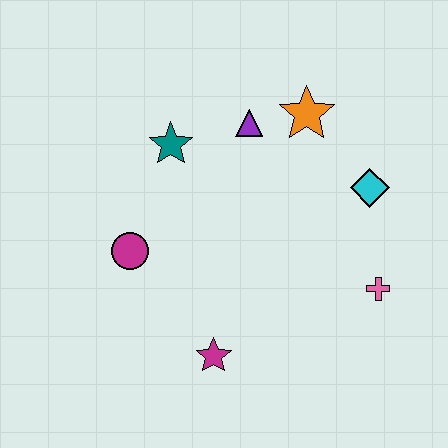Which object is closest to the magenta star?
The magenta circle is closest to the magenta star.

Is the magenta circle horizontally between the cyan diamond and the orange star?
No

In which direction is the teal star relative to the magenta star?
The teal star is above the magenta star.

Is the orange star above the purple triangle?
Yes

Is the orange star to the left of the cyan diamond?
Yes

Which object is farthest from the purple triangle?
The magenta star is farthest from the purple triangle.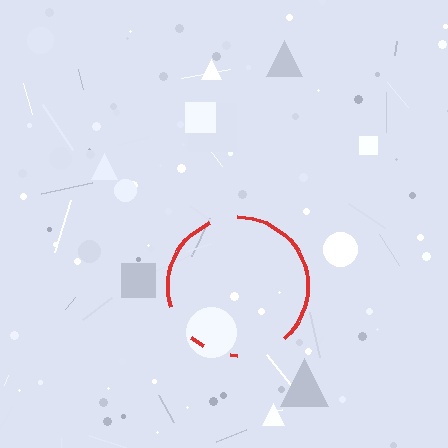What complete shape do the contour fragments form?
The contour fragments form a circle.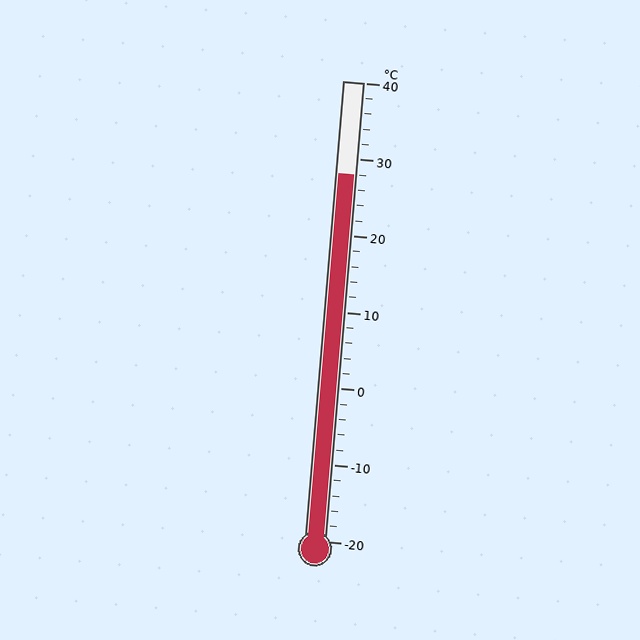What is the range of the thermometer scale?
The thermometer scale ranges from -20°C to 40°C.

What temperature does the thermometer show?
The thermometer shows approximately 28°C.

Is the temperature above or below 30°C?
The temperature is below 30°C.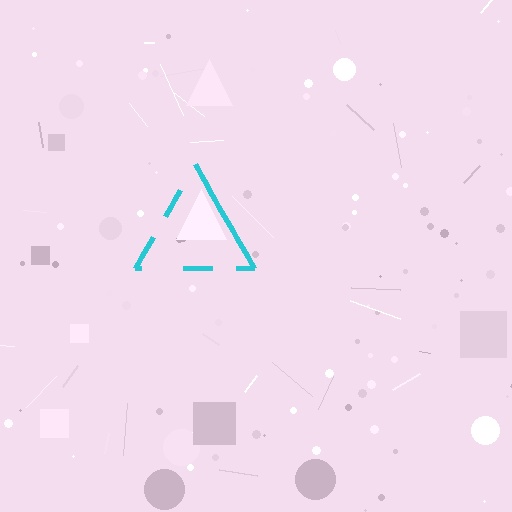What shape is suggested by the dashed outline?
The dashed outline suggests a triangle.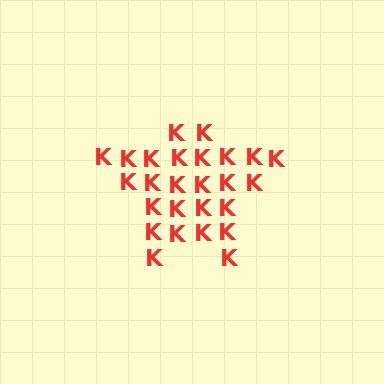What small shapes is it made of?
It is made of small letter K's.